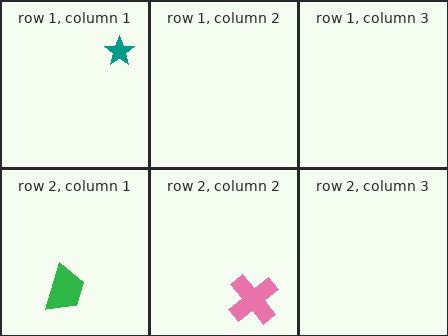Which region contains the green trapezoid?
The row 2, column 1 region.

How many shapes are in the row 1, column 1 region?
1.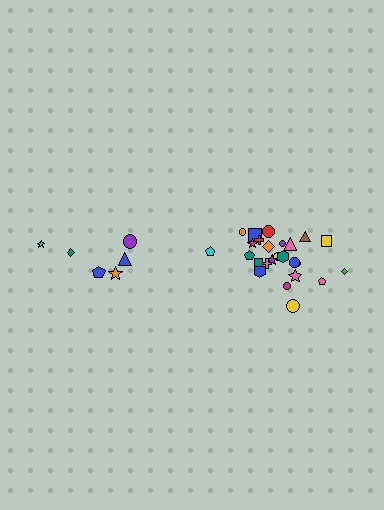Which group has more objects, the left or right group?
The right group.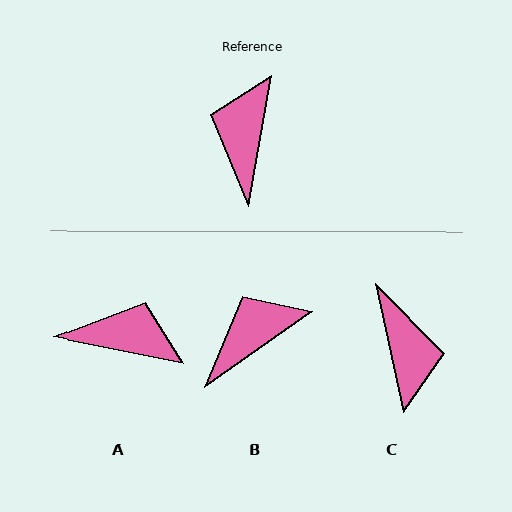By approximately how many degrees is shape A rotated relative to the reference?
Approximately 92 degrees clockwise.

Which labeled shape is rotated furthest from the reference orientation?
C, about 158 degrees away.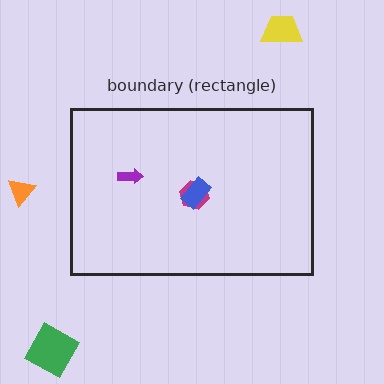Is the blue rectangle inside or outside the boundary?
Inside.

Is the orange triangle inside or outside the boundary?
Outside.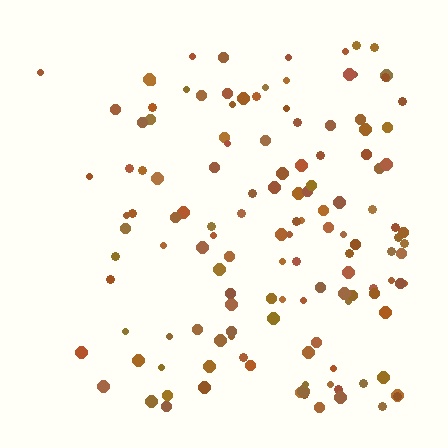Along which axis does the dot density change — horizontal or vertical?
Horizontal.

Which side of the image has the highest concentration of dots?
The right.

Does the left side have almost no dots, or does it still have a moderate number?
Still a moderate number, just noticeably fewer than the right.